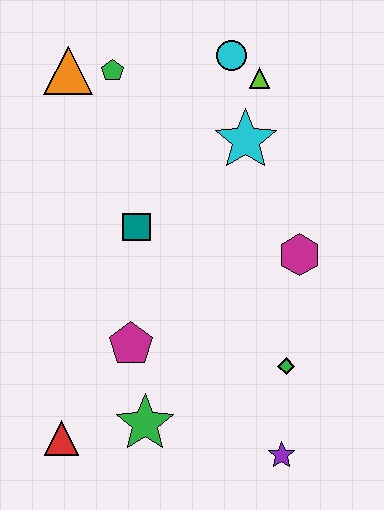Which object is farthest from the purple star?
The orange triangle is farthest from the purple star.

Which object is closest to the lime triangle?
The cyan circle is closest to the lime triangle.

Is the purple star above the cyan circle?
No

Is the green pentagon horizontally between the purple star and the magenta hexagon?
No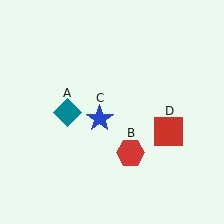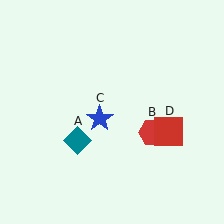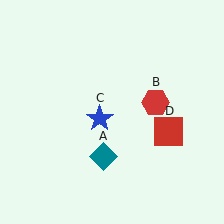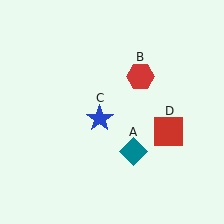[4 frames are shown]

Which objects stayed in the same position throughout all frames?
Blue star (object C) and red square (object D) remained stationary.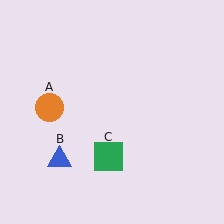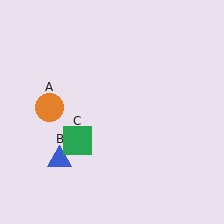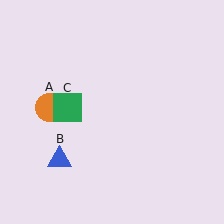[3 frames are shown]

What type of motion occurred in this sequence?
The green square (object C) rotated clockwise around the center of the scene.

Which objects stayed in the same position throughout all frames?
Orange circle (object A) and blue triangle (object B) remained stationary.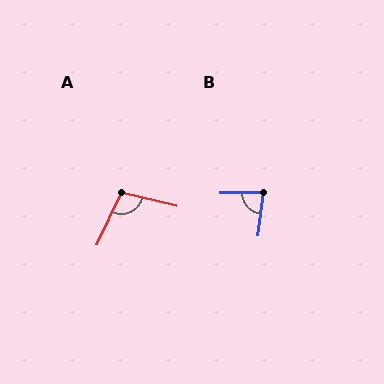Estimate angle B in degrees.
Approximately 82 degrees.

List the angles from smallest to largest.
B (82°), A (101°).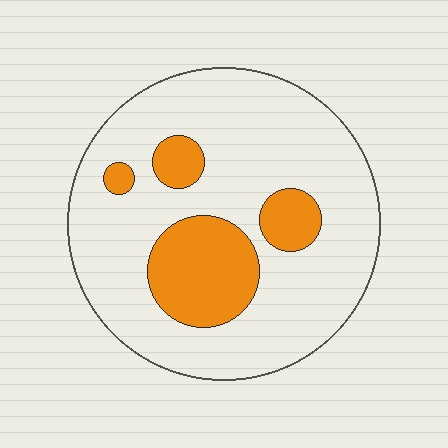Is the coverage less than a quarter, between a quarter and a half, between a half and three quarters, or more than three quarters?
Less than a quarter.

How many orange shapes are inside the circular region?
4.